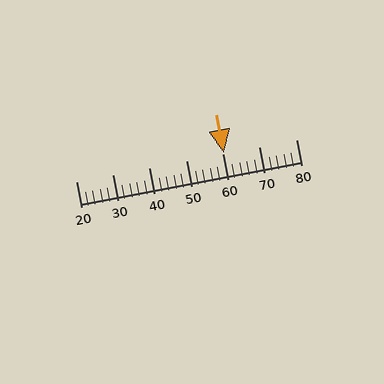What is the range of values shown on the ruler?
The ruler shows values from 20 to 80.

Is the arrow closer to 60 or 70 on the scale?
The arrow is closer to 60.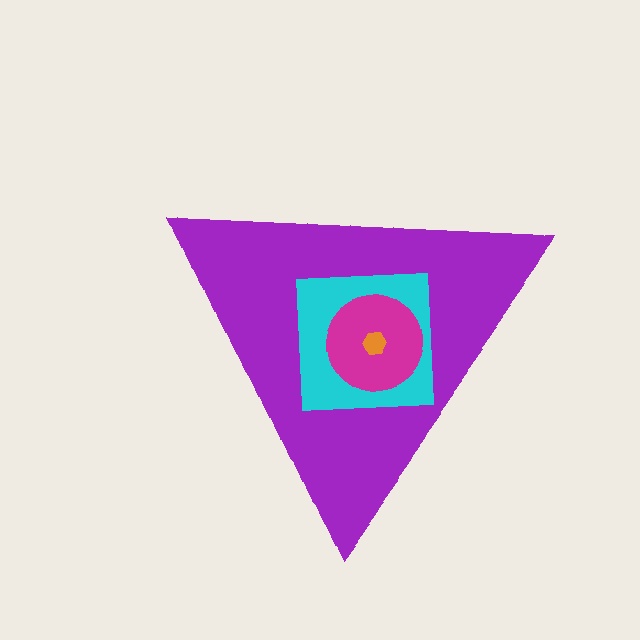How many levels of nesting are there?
4.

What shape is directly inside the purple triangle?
The cyan square.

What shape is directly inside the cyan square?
The magenta circle.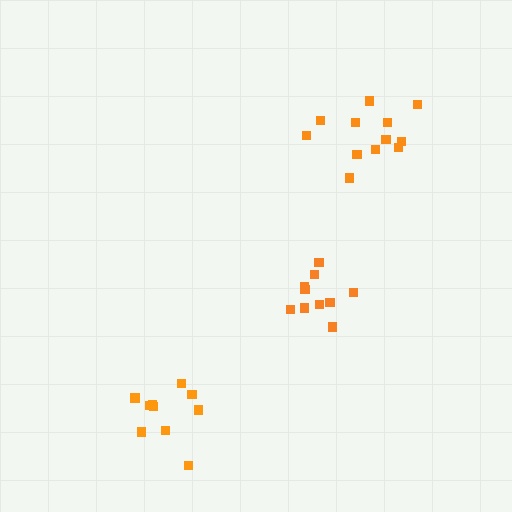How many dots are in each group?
Group 1: 11 dots, Group 2: 10 dots, Group 3: 12 dots (33 total).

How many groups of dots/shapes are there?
There are 3 groups.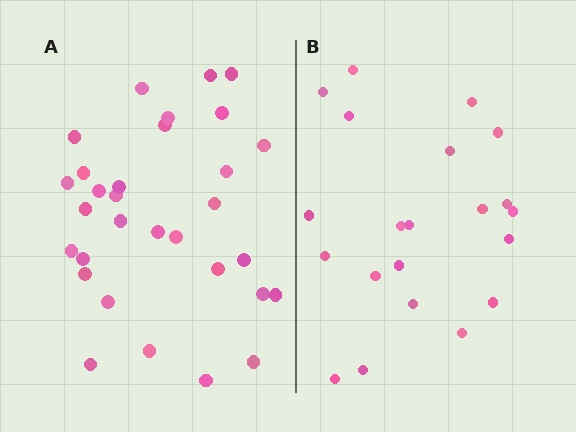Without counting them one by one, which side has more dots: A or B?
Region A (the left region) has more dots.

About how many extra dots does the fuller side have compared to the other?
Region A has roughly 10 or so more dots than region B.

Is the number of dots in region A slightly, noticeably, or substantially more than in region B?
Region A has substantially more. The ratio is roughly 1.5 to 1.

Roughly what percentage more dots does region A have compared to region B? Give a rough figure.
About 50% more.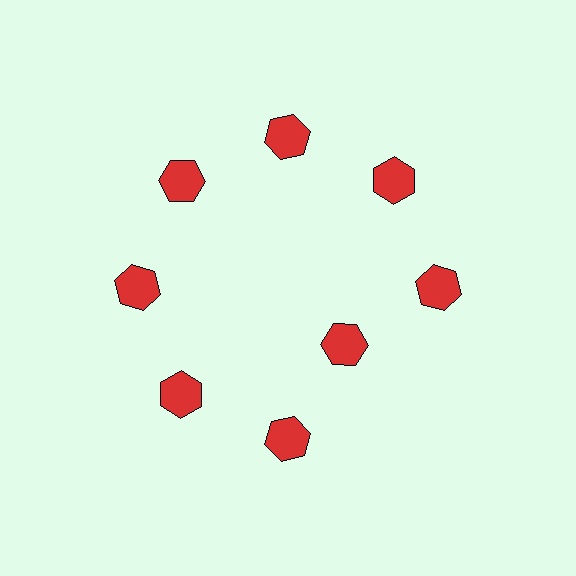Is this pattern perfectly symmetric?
No. The 8 red hexagons are arranged in a ring, but one element near the 4 o'clock position is pulled inward toward the center, breaking the 8-fold rotational symmetry.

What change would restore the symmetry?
The symmetry would be restored by moving it outward, back onto the ring so that all 8 hexagons sit at equal angles and equal distance from the center.